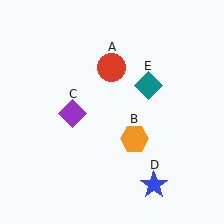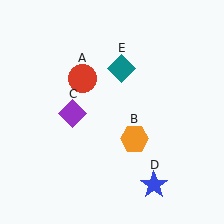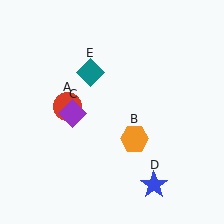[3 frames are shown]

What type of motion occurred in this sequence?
The red circle (object A), teal diamond (object E) rotated counterclockwise around the center of the scene.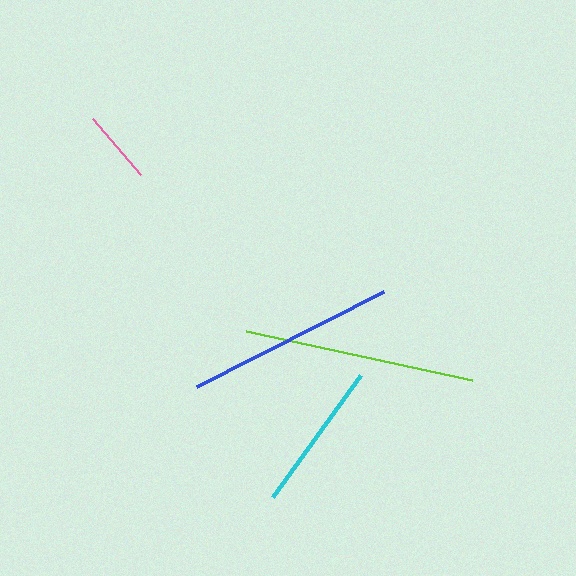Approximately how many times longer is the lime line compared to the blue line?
The lime line is approximately 1.1 times the length of the blue line.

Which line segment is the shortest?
The pink line is the shortest at approximately 74 pixels.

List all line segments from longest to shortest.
From longest to shortest: lime, blue, cyan, pink.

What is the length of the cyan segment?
The cyan segment is approximately 150 pixels long.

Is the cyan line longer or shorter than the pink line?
The cyan line is longer than the pink line.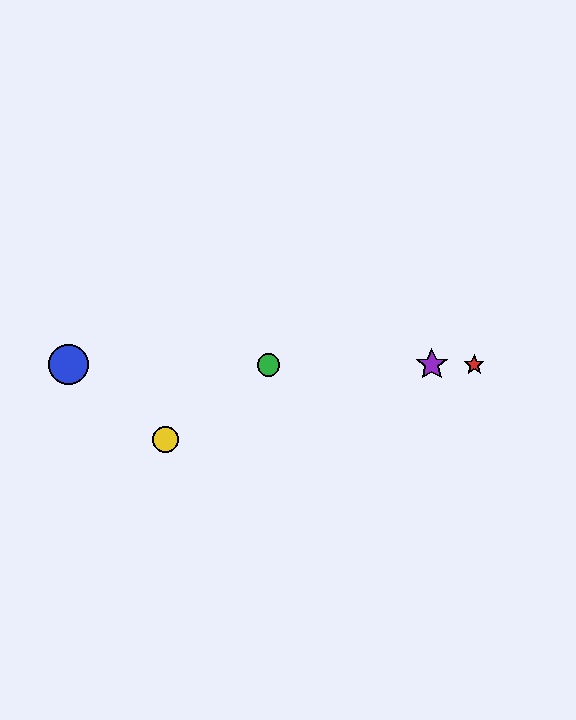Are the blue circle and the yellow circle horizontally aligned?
No, the blue circle is at y≈365 and the yellow circle is at y≈440.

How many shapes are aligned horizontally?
4 shapes (the red star, the blue circle, the green circle, the purple star) are aligned horizontally.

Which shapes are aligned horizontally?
The red star, the blue circle, the green circle, the purple star are aligned horizontally.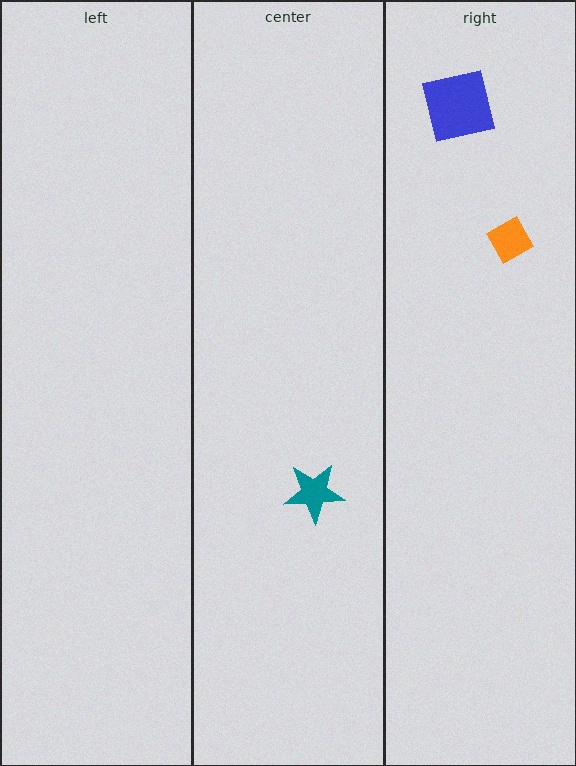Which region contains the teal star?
The center region.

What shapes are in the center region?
The teal star.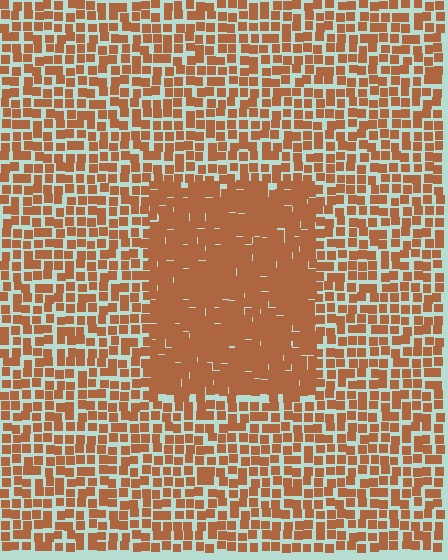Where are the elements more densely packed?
The elements are more densely packed inside the rectangle boundary.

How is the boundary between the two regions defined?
The boundary is defined by a change in element density (approximately 1.9x ratio). All elements are the same color, size, and shape.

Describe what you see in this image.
The image contains small brown elements arranged at two different densities. A rectangle-shaped region is visible where the elements are more densely packed than the surrounding area.